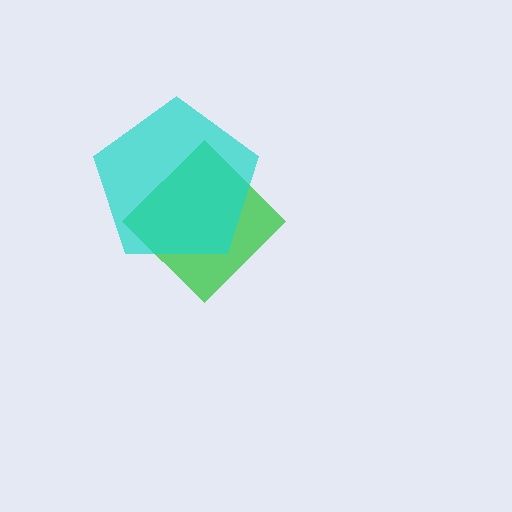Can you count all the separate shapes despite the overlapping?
Yes, there are 2 separate shapes.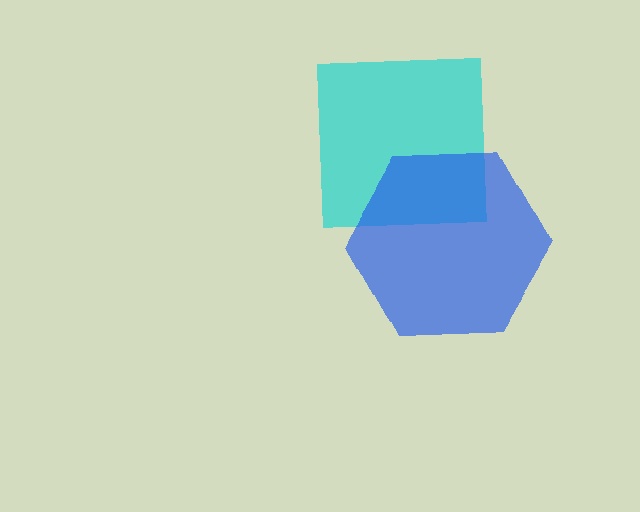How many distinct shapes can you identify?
There are 2 distinct shapes: a cyan square, a blue hexagon.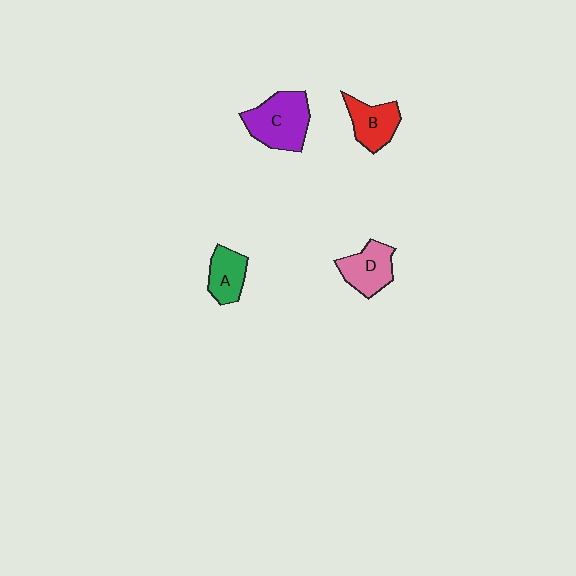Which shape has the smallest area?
Shape A (green).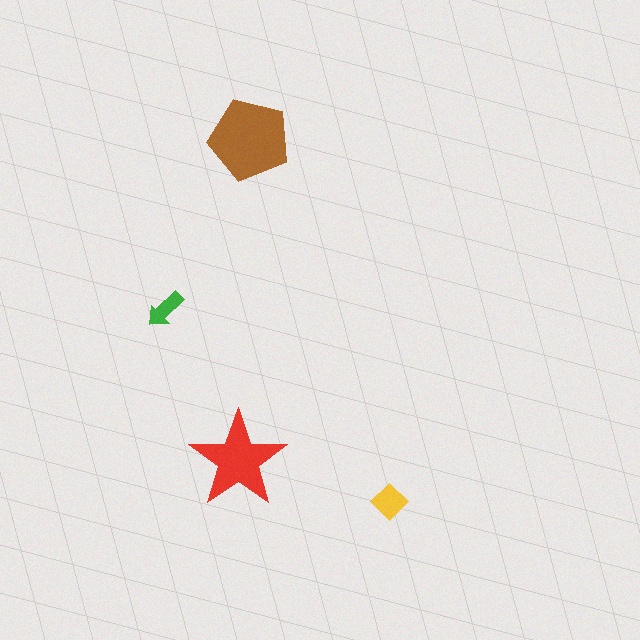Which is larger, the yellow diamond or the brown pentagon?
The brown pentagon.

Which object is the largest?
The brown pentagon.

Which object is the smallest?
The green arrow.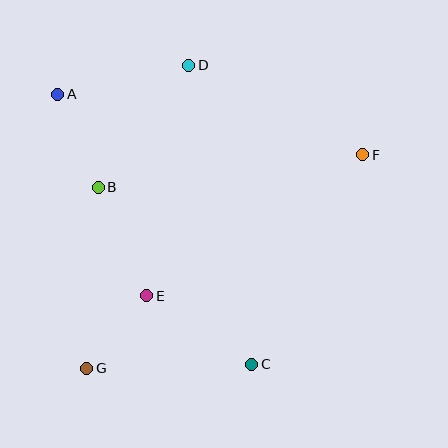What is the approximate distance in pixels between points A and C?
The distance between A and C is approximately 333 pixels.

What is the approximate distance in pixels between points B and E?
The distance between B and E is approximately 119 pixels.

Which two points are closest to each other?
Points E and G are closest to each other.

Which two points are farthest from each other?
Points F and G are farthest from each other.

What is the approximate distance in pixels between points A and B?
The distance between A and B is approximately 102 pixels.